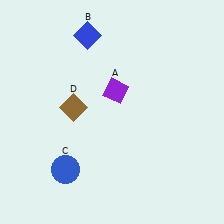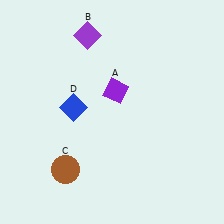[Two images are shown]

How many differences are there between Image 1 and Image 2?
There are 3 differences between the two images.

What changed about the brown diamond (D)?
In Image 1, D is brown. In Image 2, it changed to blue.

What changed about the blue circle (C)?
In Image 1, C is blue. In Image 2, it changed to brown.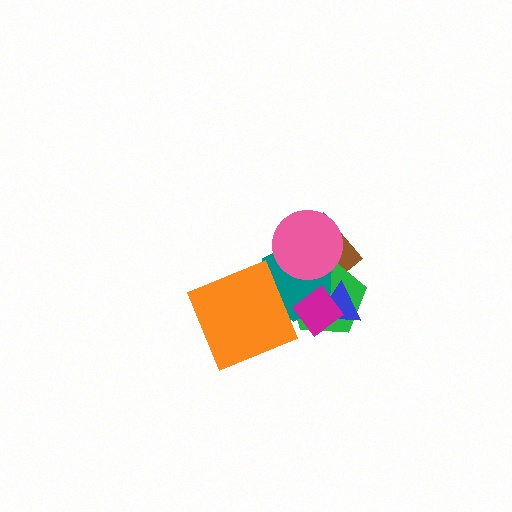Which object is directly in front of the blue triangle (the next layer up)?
The teal hexagon is directly in front of the blue triangle.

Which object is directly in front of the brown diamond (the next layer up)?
The green pentagon is directly in front of the brown diamond.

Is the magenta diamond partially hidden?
No, no other shape covers it.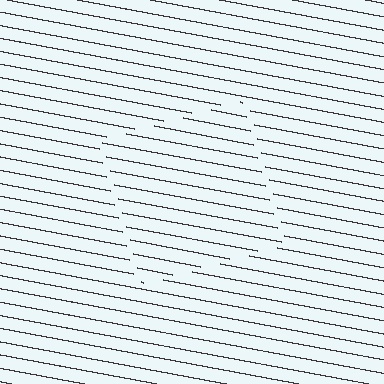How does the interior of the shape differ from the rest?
The interior of the shape contains the same grating, shifted by half a period — the contour is defined by the phase discontinuity where line-ends from the inner and outer gratings abut.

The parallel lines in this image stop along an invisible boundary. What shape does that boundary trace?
An illusory square. The interior of the shape contains the same grating, shifted by half a period — the contour is defined by the phase discontinuity where line-ends from the inner and outer gratings abut.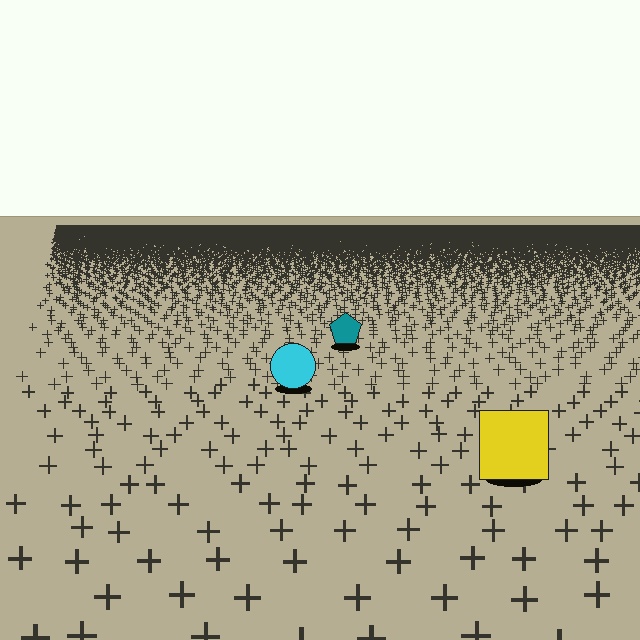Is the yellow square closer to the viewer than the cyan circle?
Yes. The yellow square is closer — you can tell from the texture gradient: the ground texture is coarser near it.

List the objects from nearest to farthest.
From nearest to farthest: the yellow square, the cyan circle, the teal pentagon.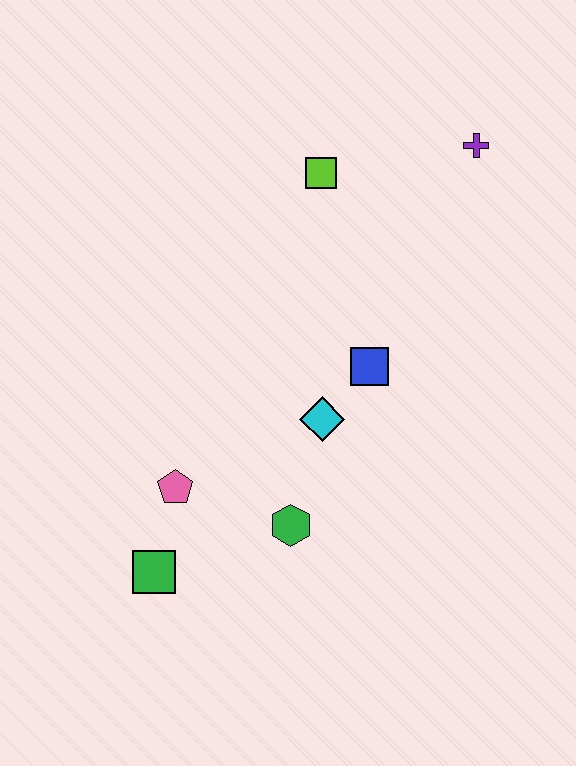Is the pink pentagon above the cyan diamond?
No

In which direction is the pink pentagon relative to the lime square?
The pink pentagon is below the lime square.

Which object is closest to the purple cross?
The lime square is closest to the purple cross.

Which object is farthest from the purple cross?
The green square is farthest from the purple cross.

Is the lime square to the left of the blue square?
Yes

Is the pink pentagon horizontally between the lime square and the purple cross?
No